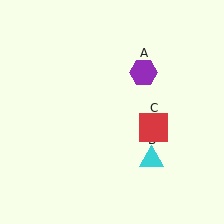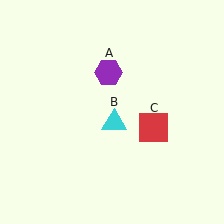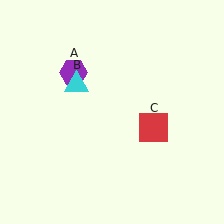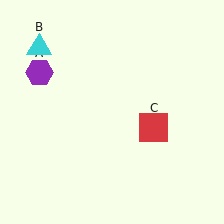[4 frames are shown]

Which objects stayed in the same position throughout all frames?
Red square (object C) remained stationary.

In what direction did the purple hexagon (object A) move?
The purple hexagon (object A) moved left.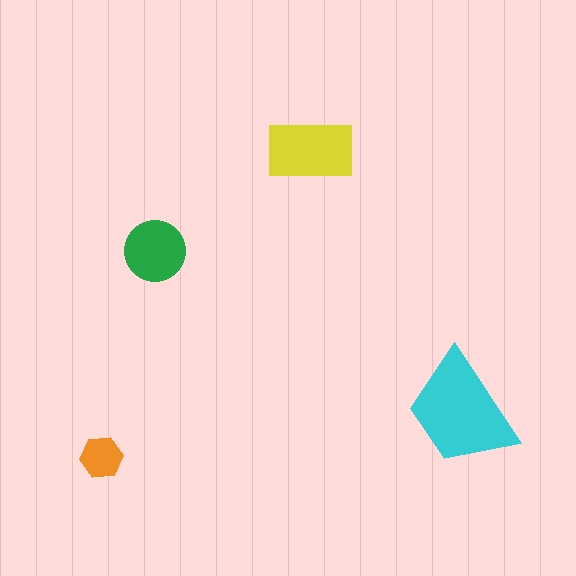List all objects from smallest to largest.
The orange hexagon, the green circle, the yellow rectangle, the cyan trapezoid.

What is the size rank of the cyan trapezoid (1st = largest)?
1st.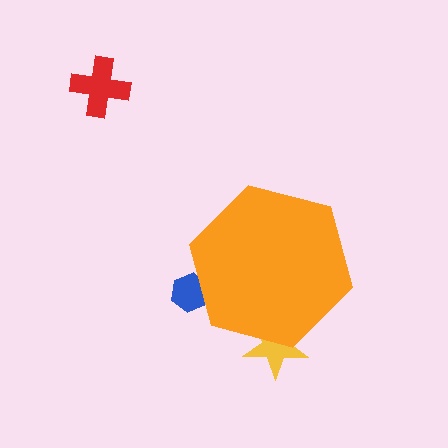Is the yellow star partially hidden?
Yes, the yellow star is partially hidden behind the orange hexagon.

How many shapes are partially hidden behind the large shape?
2 shapes are partially hidden.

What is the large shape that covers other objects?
An orange hexagon.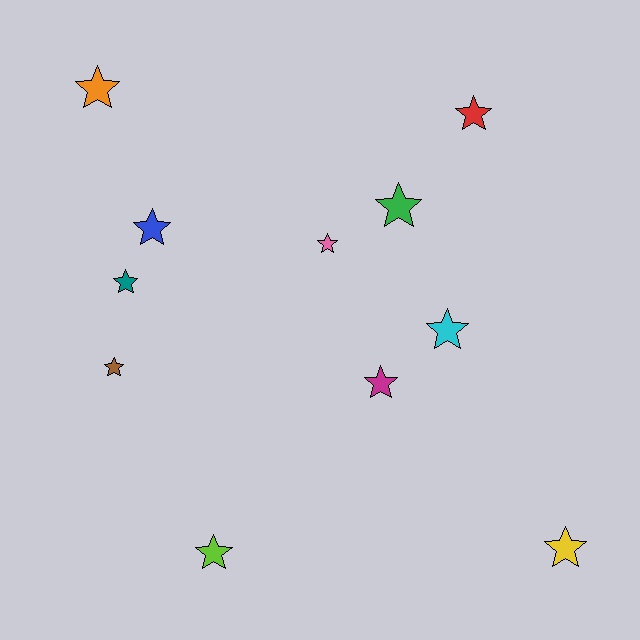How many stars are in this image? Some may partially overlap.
There are 11 stars.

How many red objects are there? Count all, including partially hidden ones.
There is 1 red object.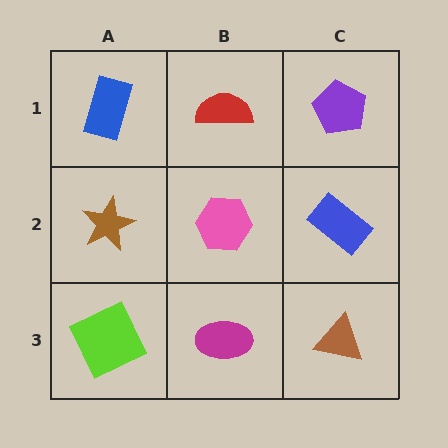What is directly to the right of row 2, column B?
A blue rectangle.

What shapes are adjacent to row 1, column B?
A pink hexagon (row 2, column B), a blue rectangle (row 1, column A), a purple pentagon (row 1, column C).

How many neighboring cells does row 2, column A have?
3.